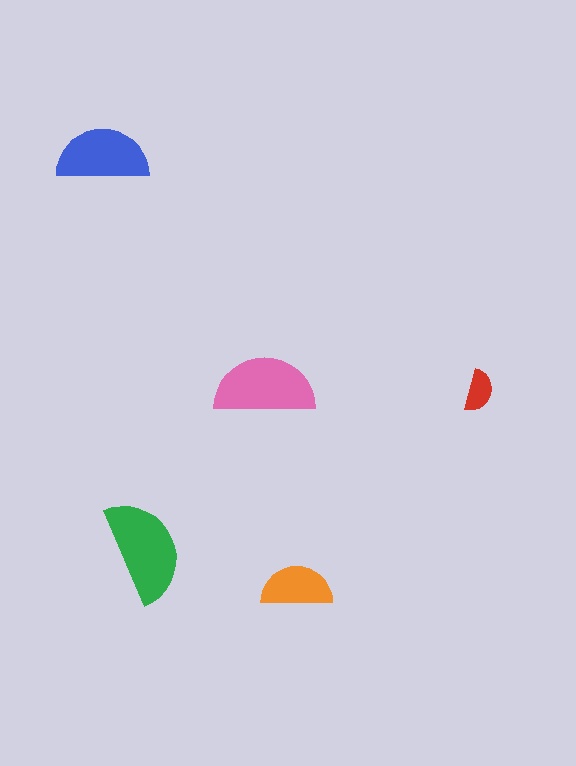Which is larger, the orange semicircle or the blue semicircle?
The blue one.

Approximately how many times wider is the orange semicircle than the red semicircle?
About 1.5 times wider.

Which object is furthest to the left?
The blue semicircle is leftmost.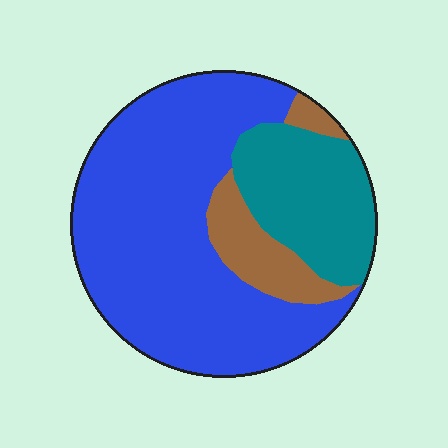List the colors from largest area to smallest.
From largest to smallest: blue, teal, brown.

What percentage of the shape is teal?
Teal takes up about one quarter (1/4) of the shape.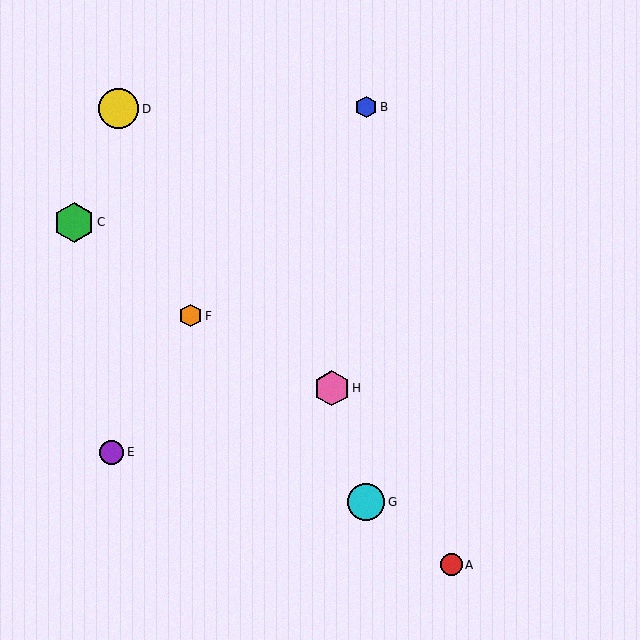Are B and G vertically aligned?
Yes, both are at x≈366.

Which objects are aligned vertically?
Objects B, G are aligned vertically.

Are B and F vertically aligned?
No, B is at x≈366 and F is at x≈191.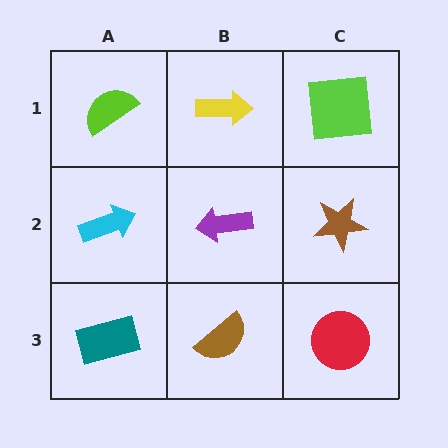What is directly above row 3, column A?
A cyan arrow.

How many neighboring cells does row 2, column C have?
3.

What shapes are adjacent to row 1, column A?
A cyan arrow (row 2, column A), a yellow arrow (row 1, column B).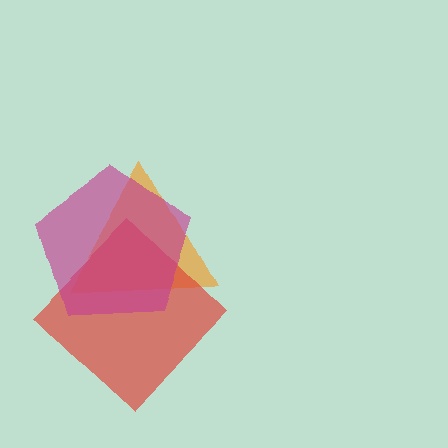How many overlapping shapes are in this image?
There are 3 overlapping shapes in the image.